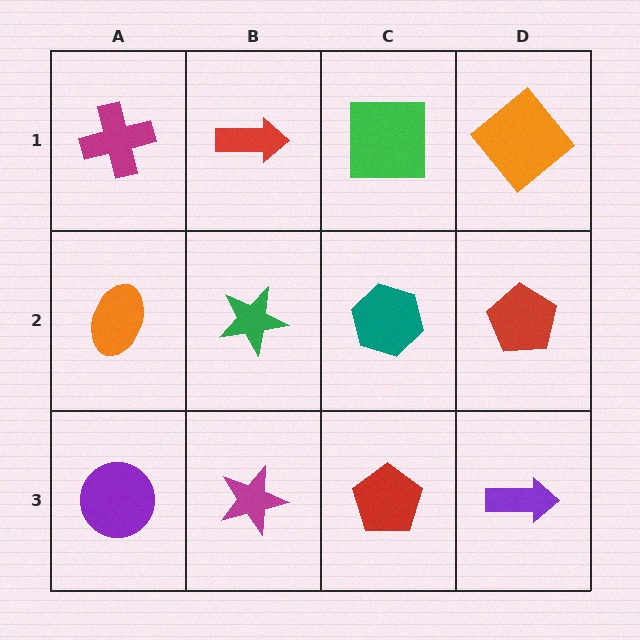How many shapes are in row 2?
4 shapes.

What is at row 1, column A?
A magenta cross.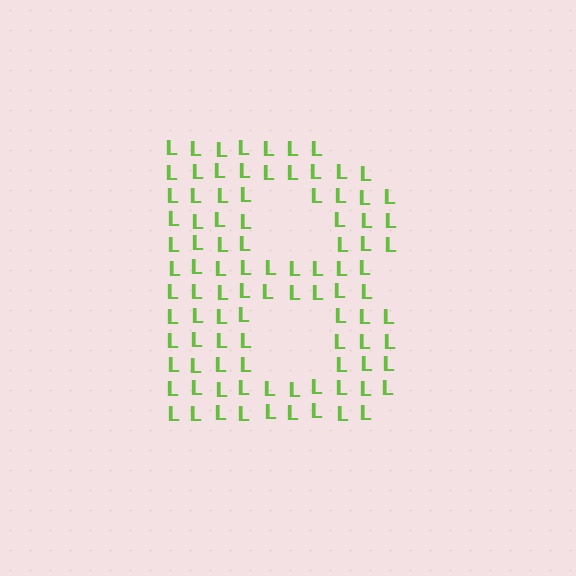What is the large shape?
The large shape is the letter B.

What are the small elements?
The small elements are letter L's.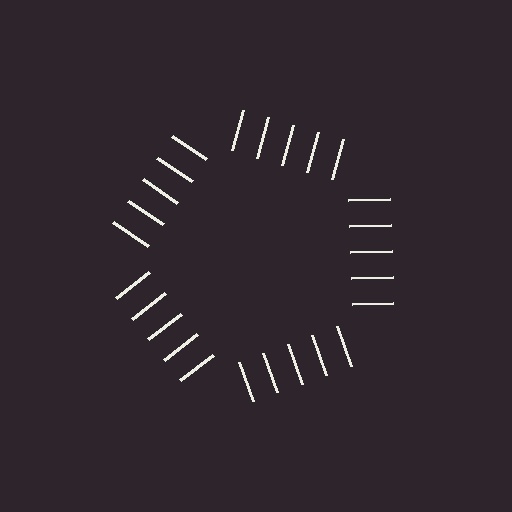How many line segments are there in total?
25 — 5 along each of the 5 edges.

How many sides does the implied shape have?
5 sides — the line-ends trace a pentagon.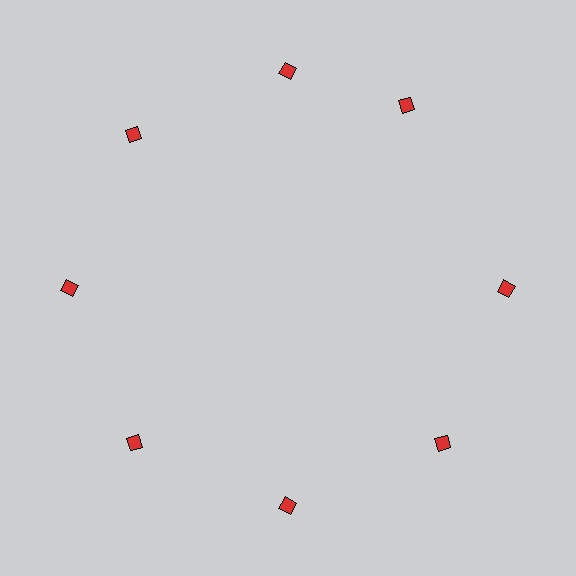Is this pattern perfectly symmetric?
No. The 8 red diamonds are arranged in a ring, but one element near the 2 o'clock position is rotated out of alignment along the ring, breaking the 8-fold rotational symmetry.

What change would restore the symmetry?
The symmetry would be restored by rotating it back into even spacing with its neighbors so that all 8 diamonds sit at equal angles and equal distance from the center.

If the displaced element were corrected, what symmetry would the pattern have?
It would have 8-fold rotational symmetry — the pattern would map onto itself every 45 degrees.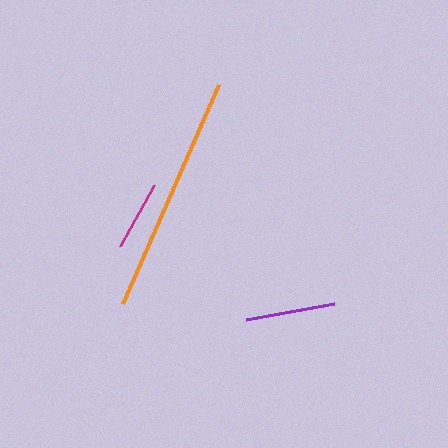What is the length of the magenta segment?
The magenta segment is approximately 70 pixels long.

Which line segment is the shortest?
The magenta line is the shortest at approximately 70 pixels.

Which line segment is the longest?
The orange line is the longest at approximately 239 pixels.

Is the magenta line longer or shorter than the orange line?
The orange line is longer than the magenta line.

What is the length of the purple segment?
The purple segment is approximately 90 pixels long.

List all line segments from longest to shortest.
From longest to shortest: orange, purple, magenta.